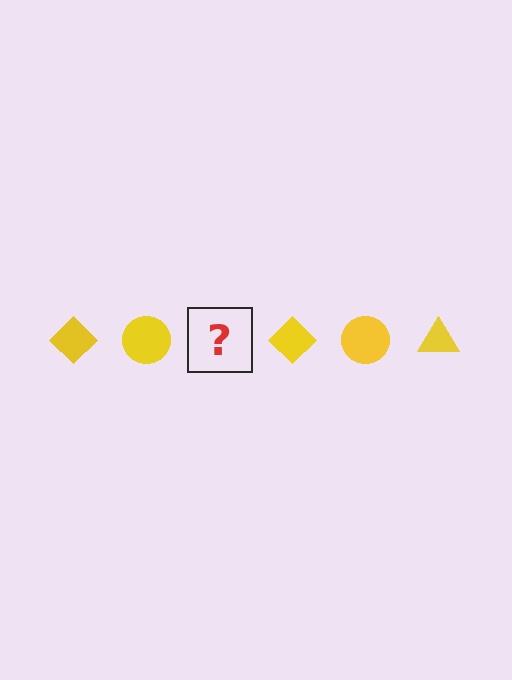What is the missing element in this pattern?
The missing element is a yellow triangle.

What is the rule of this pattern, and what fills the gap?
The rule is that the pattern cycles through diamond, circle, triangle shapes in yellow. The gap should be filled with a yellow triangle.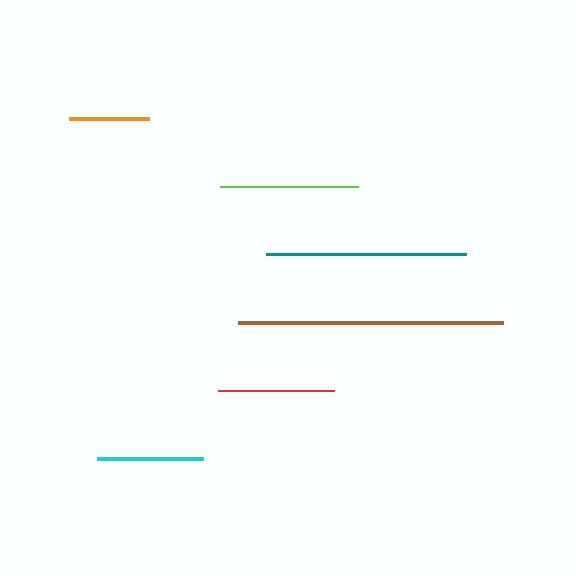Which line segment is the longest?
The brown line is the longest at approximately 265 pixels.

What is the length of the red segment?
The red segment is approximately 116 pixels long.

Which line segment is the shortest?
The orange line is the shortest at approximately 80 pixels.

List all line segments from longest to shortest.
From longest to shortest: brown, teal, lime, red, cyan, orange.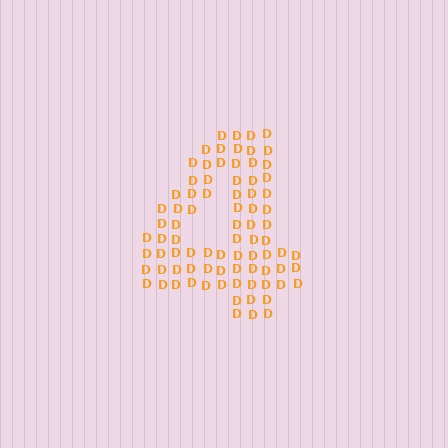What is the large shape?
The large shape is the digit 4.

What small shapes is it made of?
It is made of small letter D's.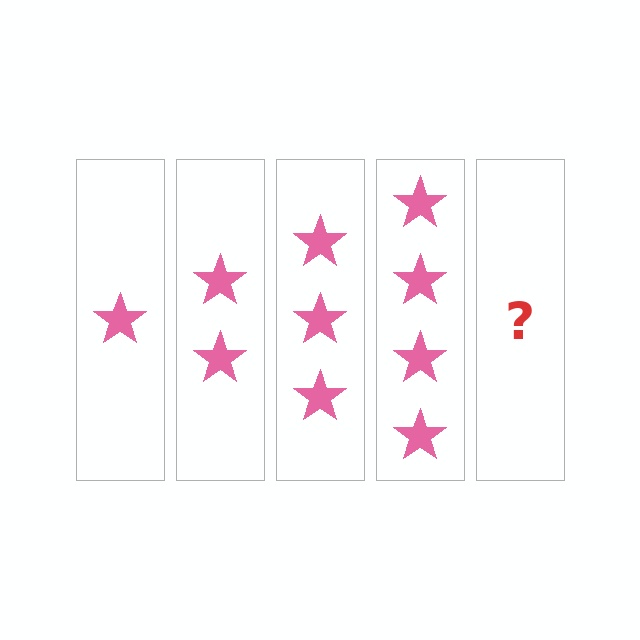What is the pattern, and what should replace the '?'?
The pattern is that each step adds one more star. The '?' should be 5 stars.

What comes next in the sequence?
The next element should be 5 stars.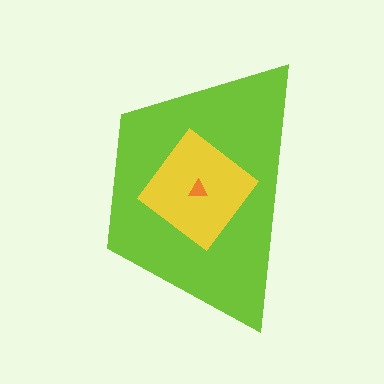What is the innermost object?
The orange triangle.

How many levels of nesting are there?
3.